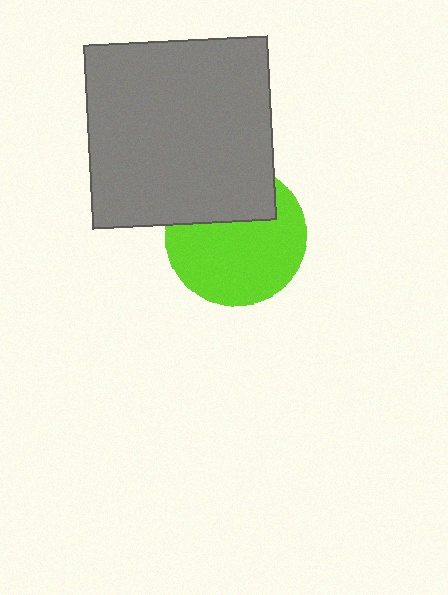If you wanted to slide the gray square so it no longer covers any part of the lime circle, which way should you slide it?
Slide it up — that is the most direct way to separate the two shapes.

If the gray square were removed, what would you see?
You would see the complete lime circle.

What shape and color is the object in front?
The object in front is a gray square.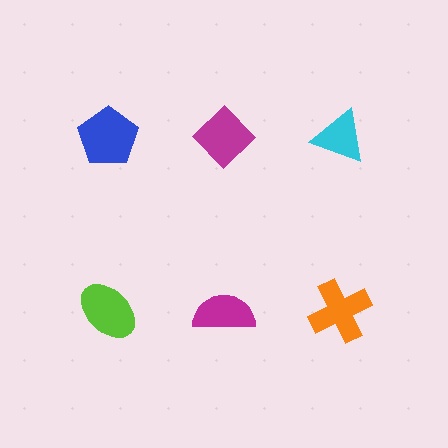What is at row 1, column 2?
A magenta diamond.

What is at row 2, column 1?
A lime ellipse.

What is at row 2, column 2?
A magenta semicircle.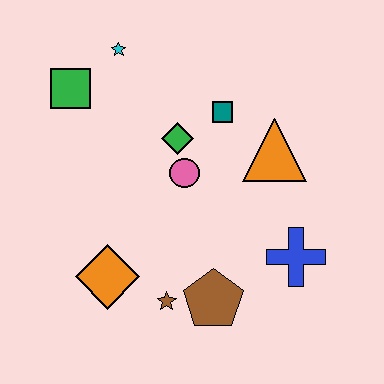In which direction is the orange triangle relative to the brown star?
The orange triangle is above the brown star.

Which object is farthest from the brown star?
The cyan star is farthest from the brown star.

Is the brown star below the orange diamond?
Yes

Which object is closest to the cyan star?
The green square is closest to the cyan star.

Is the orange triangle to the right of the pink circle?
Yes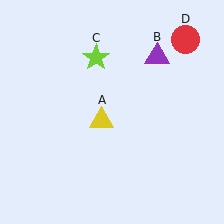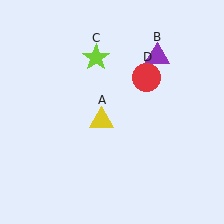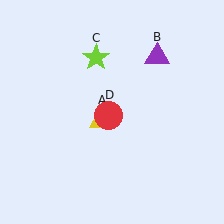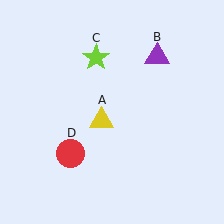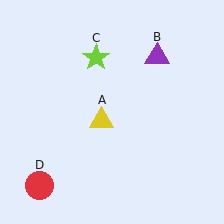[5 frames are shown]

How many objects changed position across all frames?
1 object changed position: red circle (object D).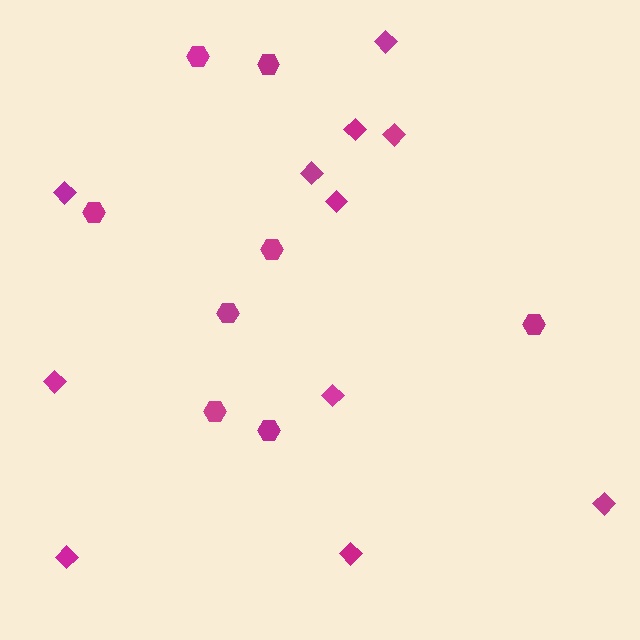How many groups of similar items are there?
There are 2 groups: one group of hexagons (8) and one group of diamonds (11).